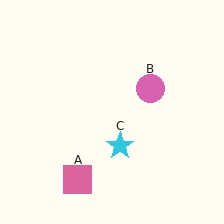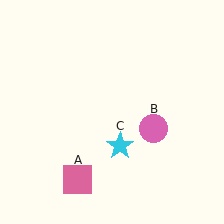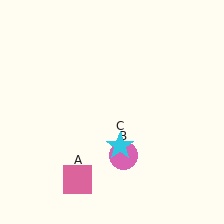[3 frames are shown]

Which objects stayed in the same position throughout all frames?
Pink square (object A) and cyan star (object C) remained stationary.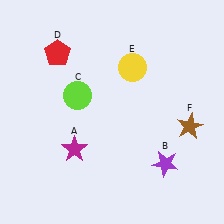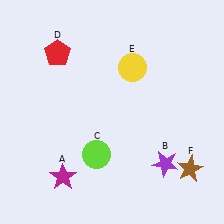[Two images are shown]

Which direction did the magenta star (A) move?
The magenta star (A) moved down.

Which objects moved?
The objects that moved are: the magenta star (A), the lime circle (C), the brown star (F).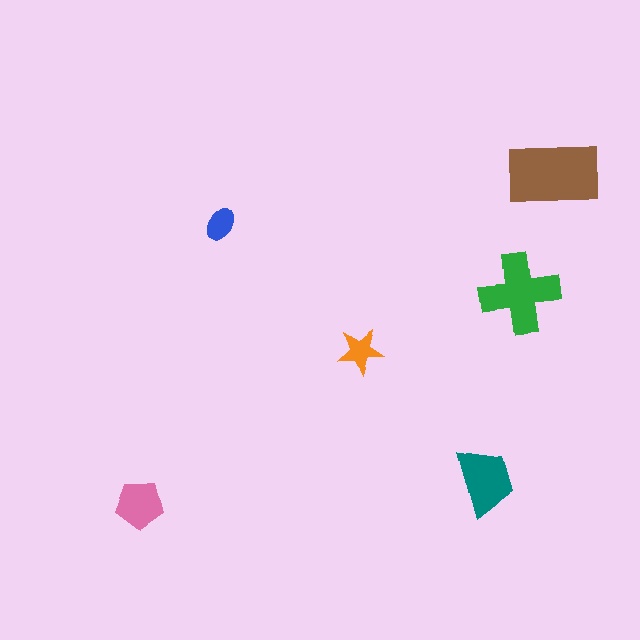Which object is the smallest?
The blue ellipse.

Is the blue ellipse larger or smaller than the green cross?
Smaller.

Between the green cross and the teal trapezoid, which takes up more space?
The green cross.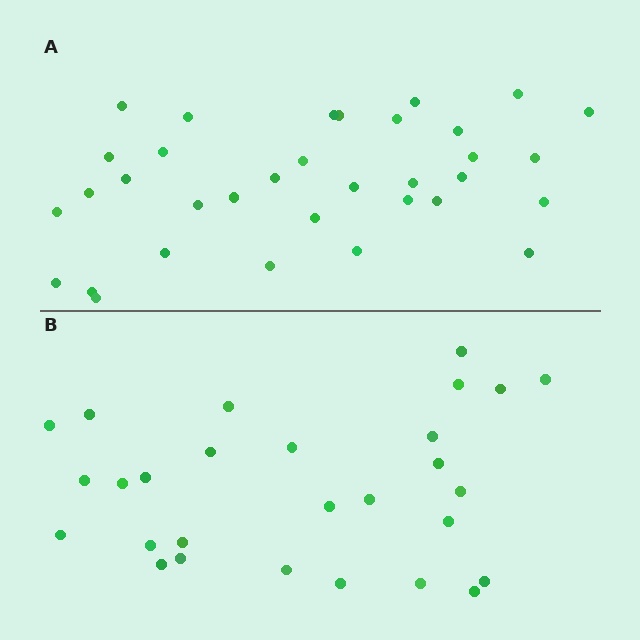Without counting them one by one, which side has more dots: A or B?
Region A (the top region) has more dots.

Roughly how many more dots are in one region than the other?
Region A has about 6 more dots than region B.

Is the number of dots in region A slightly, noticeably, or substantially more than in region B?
Region A has only slightly more — the two regions are fairly close. The ratio is roughly 1.2 to 1.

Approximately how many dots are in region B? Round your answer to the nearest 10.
About 30 dots. (The exact count is 28, which rounds to 30.)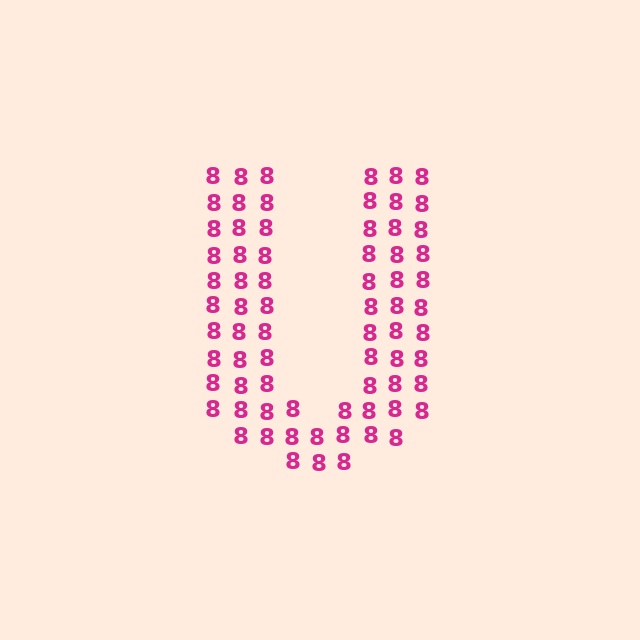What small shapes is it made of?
It is made of small digit 8's.